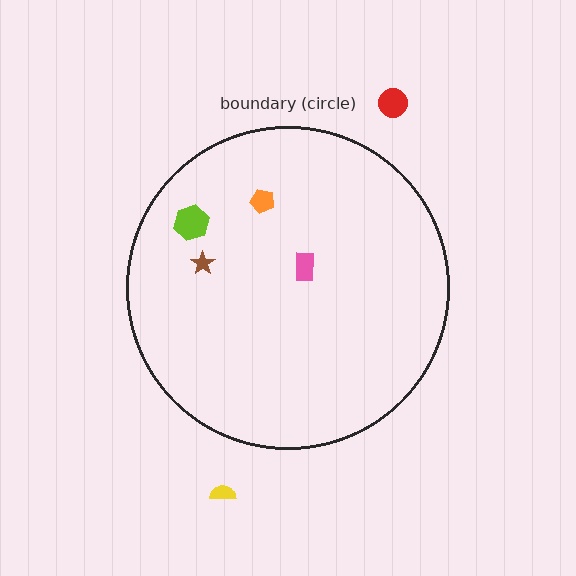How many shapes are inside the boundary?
4 inside, 2 outside.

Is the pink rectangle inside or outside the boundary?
Inside.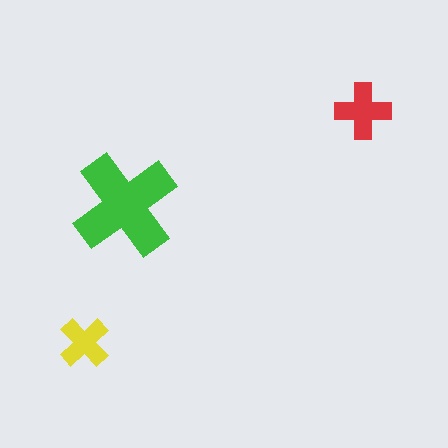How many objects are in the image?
There are 3 objects in the image.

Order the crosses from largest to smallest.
the green one, the red one, the yellow one.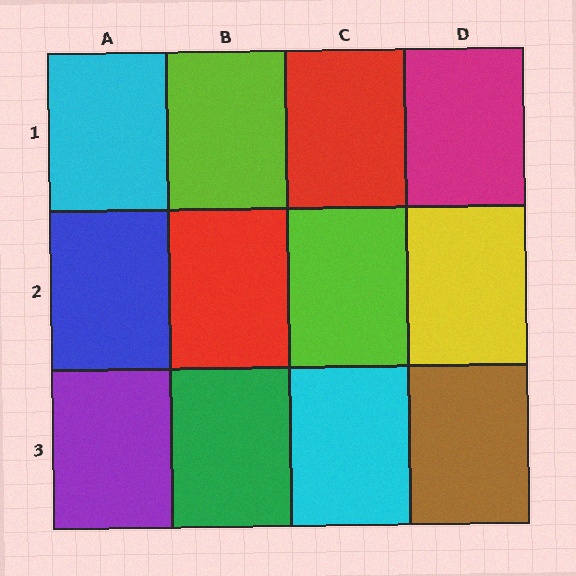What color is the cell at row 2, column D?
Yellow.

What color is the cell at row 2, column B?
Red.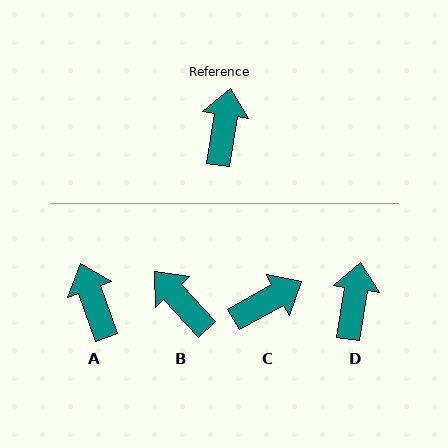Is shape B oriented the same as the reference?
No, it is off by about 51 degrees.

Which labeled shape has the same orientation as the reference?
D.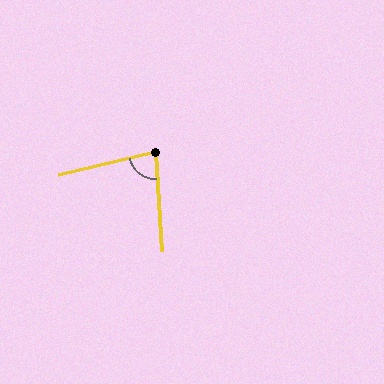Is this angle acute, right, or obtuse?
It is acute.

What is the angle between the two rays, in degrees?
Approximately 80 degrees.